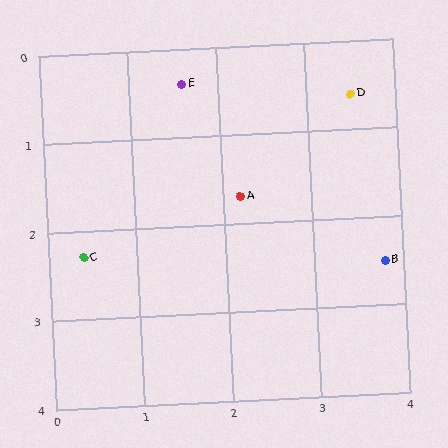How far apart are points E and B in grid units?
Points E and B are about 3.0 grid units apart.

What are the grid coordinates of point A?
Point A is at approximately (2.2, 1.7).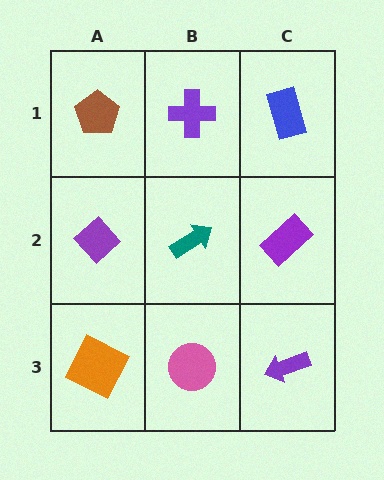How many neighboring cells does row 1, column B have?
3.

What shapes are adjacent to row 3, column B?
A teal arrow (row 2, column B), an orange square (row 3, column A), a purple arrow (row 3, column C).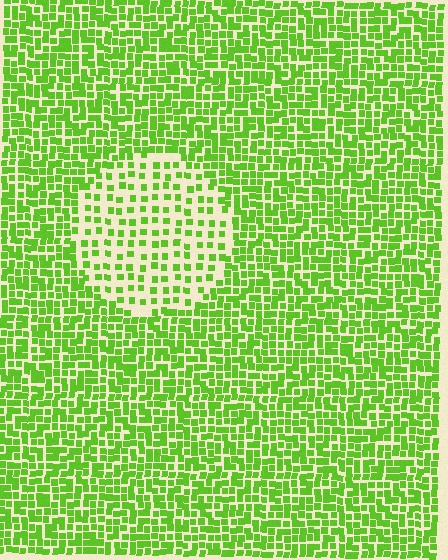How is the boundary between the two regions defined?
The boundary is defined by a change in element density (approximately 2.2x ratio). All elements are the same color, size, and shape.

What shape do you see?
I see a circle.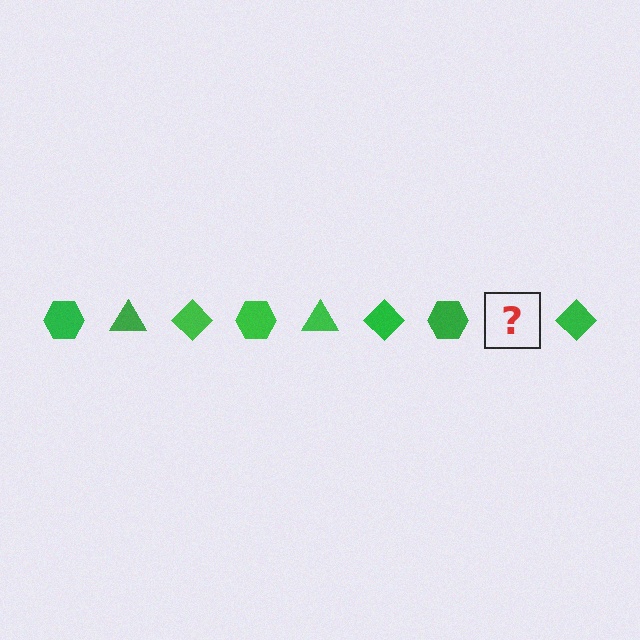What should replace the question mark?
The question mark should be replaced with a green triangle.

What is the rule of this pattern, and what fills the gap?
The rule is that the pattern cycles through hexagon, triangle, diamond shapes in green. The gap should be filled with a green triangle.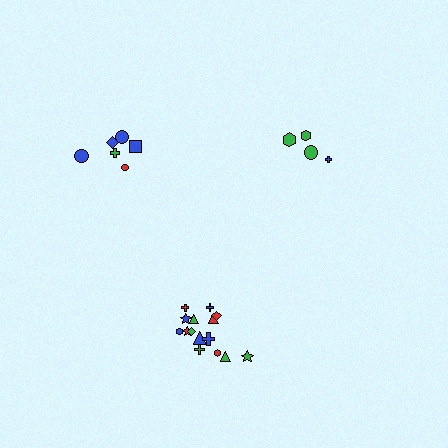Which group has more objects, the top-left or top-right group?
The top-left group.